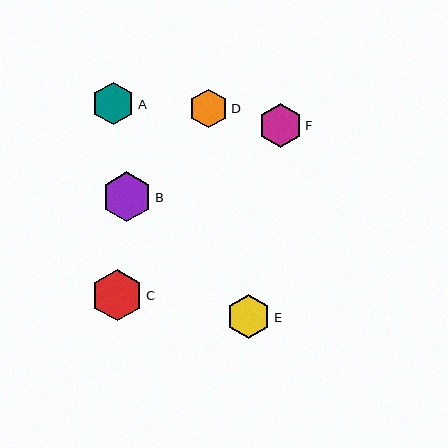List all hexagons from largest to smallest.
From largest to smallest: C, B, E, F, A, D.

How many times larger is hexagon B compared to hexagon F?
Hexagon B is approximately 1.1 times the size of hexagon F.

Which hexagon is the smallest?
Hexagon D is the smallest with a size of approximately 38 pixels.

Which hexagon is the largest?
Hexagon C is the largest with a size of approximately 51 pixels.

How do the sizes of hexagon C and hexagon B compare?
Hexagon C and hexagon B are approximately the same size.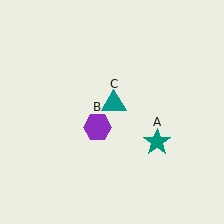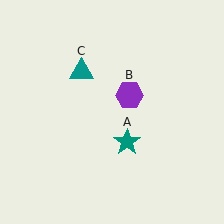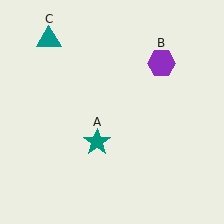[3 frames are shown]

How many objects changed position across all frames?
3 objects changed position: teal star (object A), purple hexagon (object B), teal triangle (object C).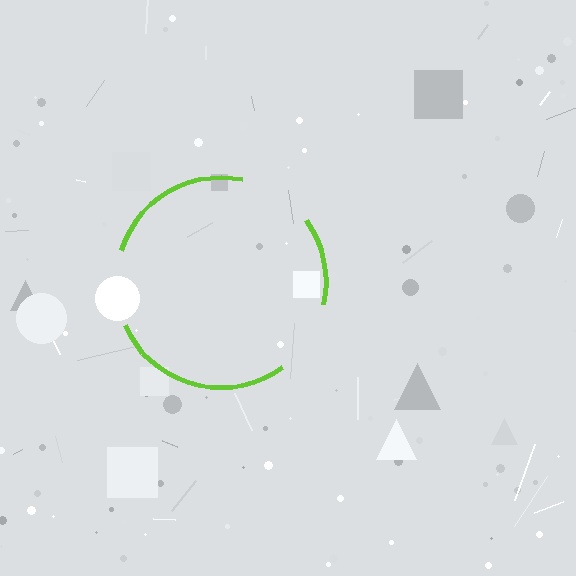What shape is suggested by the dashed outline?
The dashed outline suggests a circle.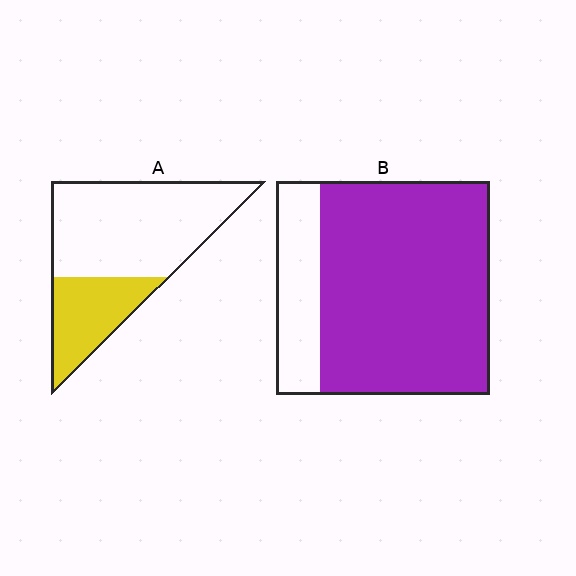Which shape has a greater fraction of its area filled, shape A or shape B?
Shape B.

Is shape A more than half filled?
No.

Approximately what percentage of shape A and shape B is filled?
A is approximately 30% and B is approximately 80%.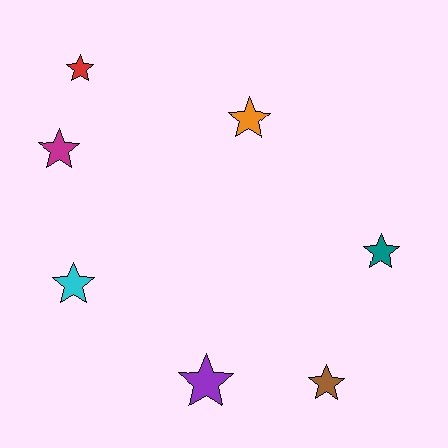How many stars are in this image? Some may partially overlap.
There are 7 stars.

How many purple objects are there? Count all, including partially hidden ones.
There is 1 purple object.